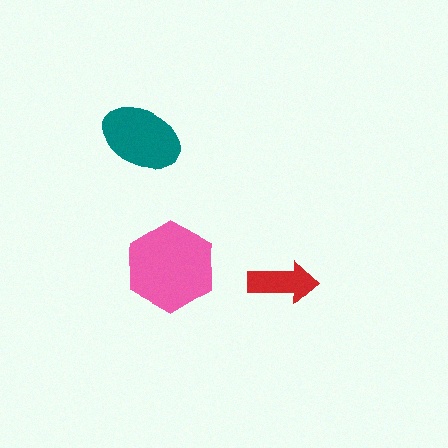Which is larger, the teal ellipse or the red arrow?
The teal ellipse.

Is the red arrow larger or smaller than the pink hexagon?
Smaller.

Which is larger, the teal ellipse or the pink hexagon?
The pink hexagon.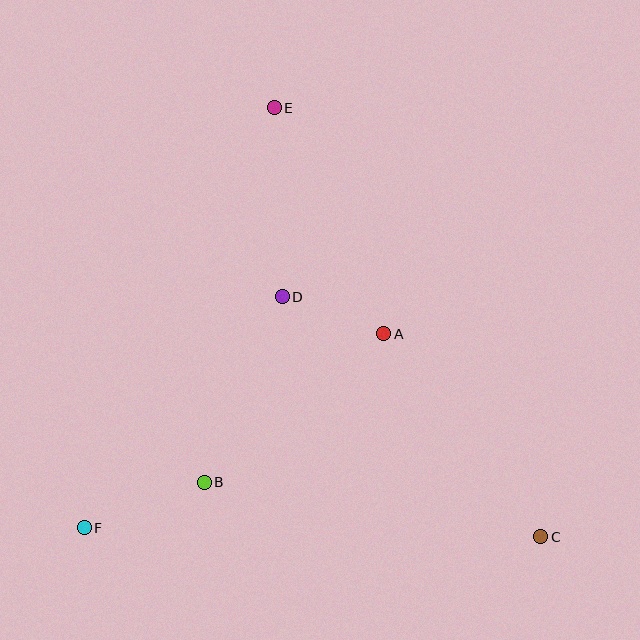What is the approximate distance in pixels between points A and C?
The distance between A and C is approximately 257 pixels.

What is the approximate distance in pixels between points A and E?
The distance between A and E is approximately 251 pixels.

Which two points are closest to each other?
Points A and D are closest to each other.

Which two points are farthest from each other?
Points C and E are farthest from each other.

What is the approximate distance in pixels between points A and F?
The distance between A and F is approximately 357 pixels.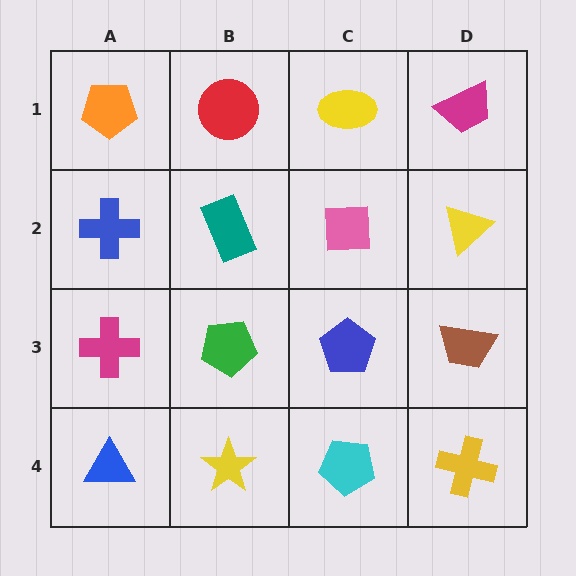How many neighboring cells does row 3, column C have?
4.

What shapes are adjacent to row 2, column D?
A magenta trapezoid (row 1, column D), a brown trapezoid (row 3, column D), a pink square (row 2, column C).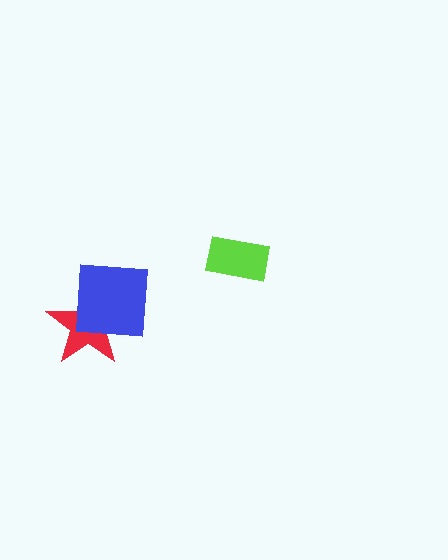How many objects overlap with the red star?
1 object overlaps with the red star.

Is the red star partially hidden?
Yes, it is partially covered by another shape.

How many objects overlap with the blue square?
1 object overlaps with the blue square.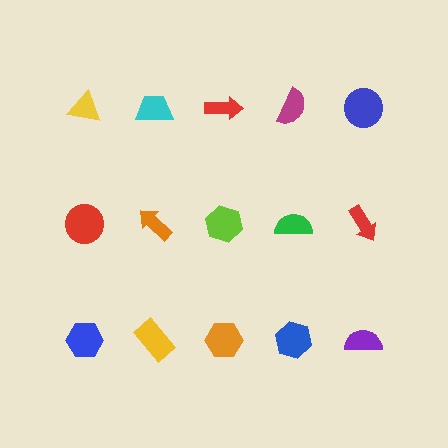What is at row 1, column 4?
A magenta semicircle.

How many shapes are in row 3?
5 shapes.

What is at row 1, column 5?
A blue circle.